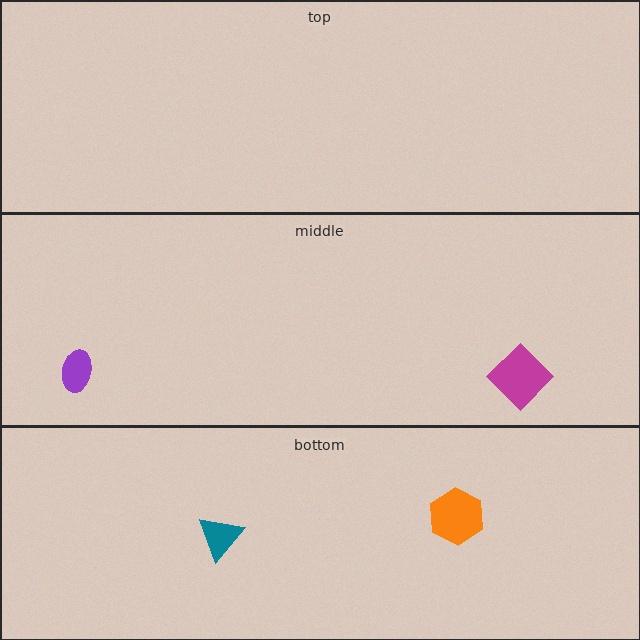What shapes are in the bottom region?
The teal triangle, the orange hexagon.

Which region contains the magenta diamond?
The middle region.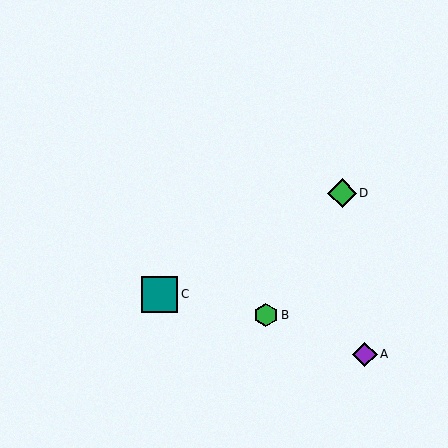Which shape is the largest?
The teal square (labeled C) is the largest.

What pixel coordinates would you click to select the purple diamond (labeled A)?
Click at (365, 354) to select the purple diamond A.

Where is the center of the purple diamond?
The center of the purple diamond is at (365, 354).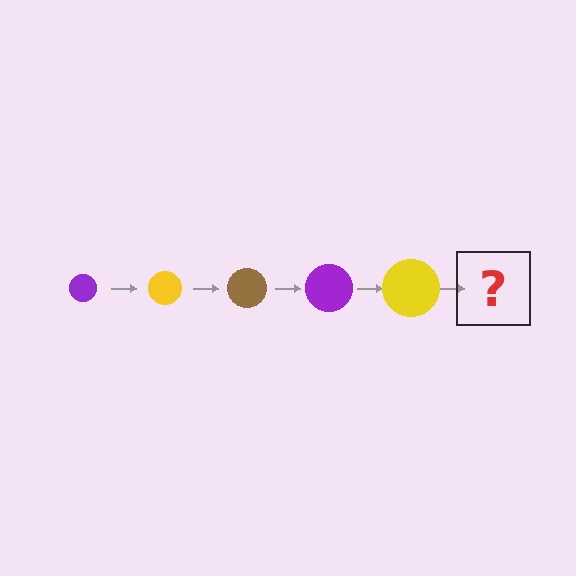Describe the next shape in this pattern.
It should be a brown circle, larger than the previous one.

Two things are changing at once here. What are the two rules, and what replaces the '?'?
The two rules are that the circle grows larger each step and the color cycles through purple, yellow, and brown. The '?' should be a brown circle, larger than the previous one.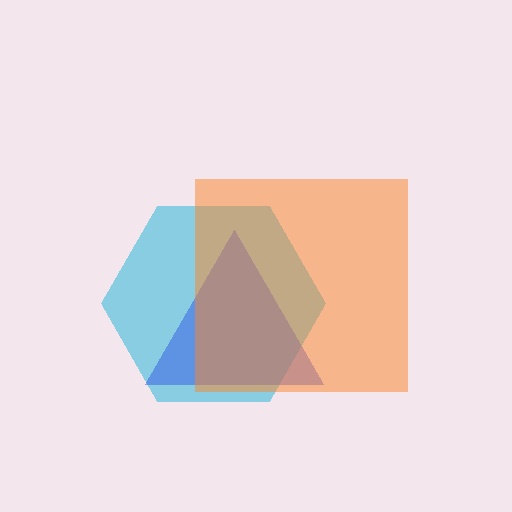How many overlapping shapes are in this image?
There are 3 overlapping shapes in the image.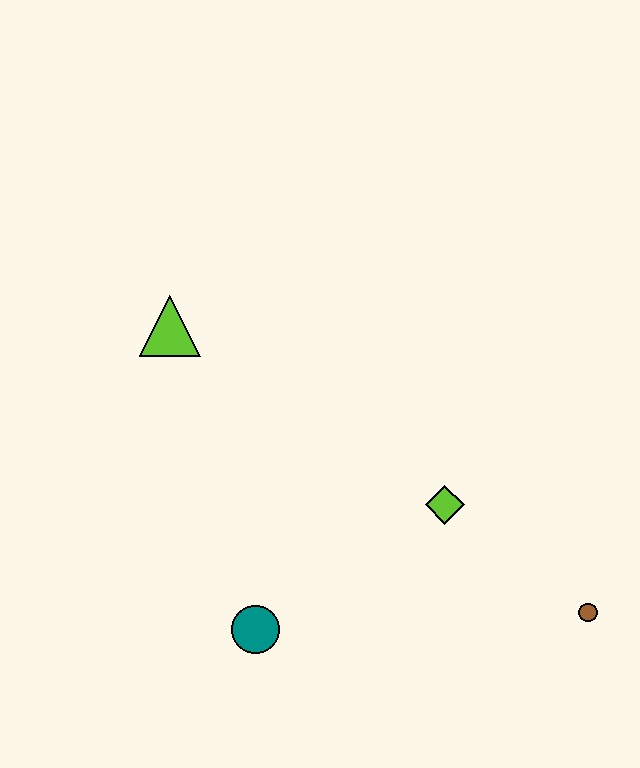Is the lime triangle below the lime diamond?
No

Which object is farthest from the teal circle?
The brown circle is farthest from the teal circle.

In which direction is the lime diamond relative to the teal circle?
The lime diamond is to the right of the teal circle.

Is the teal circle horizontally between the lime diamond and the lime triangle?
Yes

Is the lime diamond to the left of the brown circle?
Yes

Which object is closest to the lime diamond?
The brown circle is closest to the lime diamond.